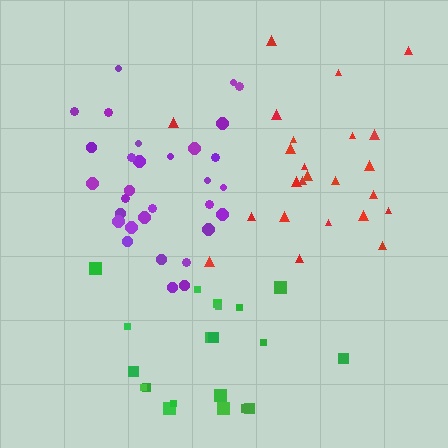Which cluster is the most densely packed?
Purple.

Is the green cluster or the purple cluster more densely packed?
Purple.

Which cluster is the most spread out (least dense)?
Red.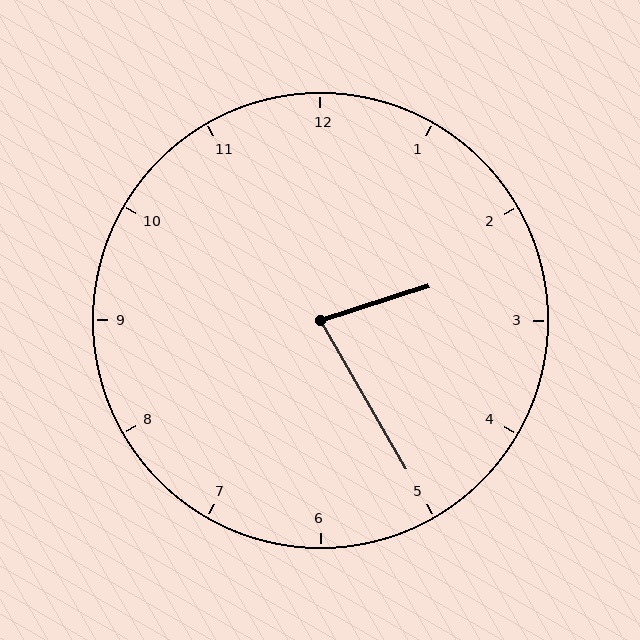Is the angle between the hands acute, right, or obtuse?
It is acute.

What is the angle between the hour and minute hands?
Approximately 78 degrees.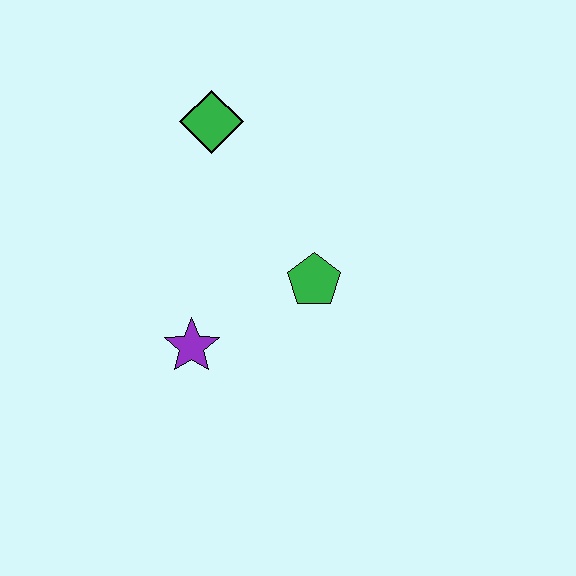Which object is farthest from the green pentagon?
The green diamond is farthest from the green pentagon.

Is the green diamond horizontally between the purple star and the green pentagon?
Yes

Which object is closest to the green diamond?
The green pentagon is closest to the green diamond.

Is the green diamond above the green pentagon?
Yes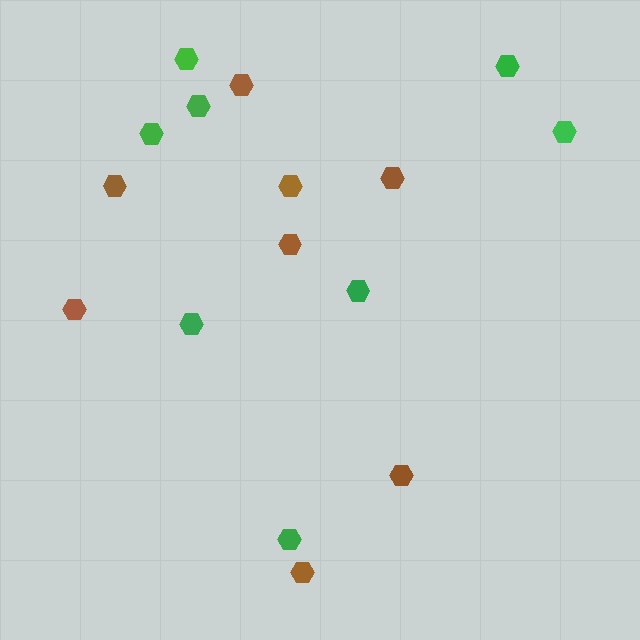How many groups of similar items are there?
There are 2 groups: one group of green hexagons (8) and one group of brown hexagons (8).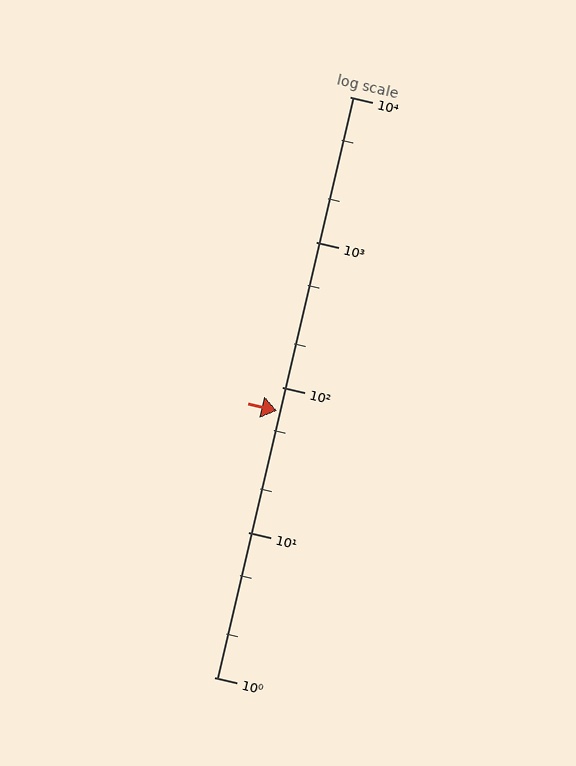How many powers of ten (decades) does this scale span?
The scale spans 4 decades, from 1 to 10000.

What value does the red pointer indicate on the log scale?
The pointer indicates approximately 68.